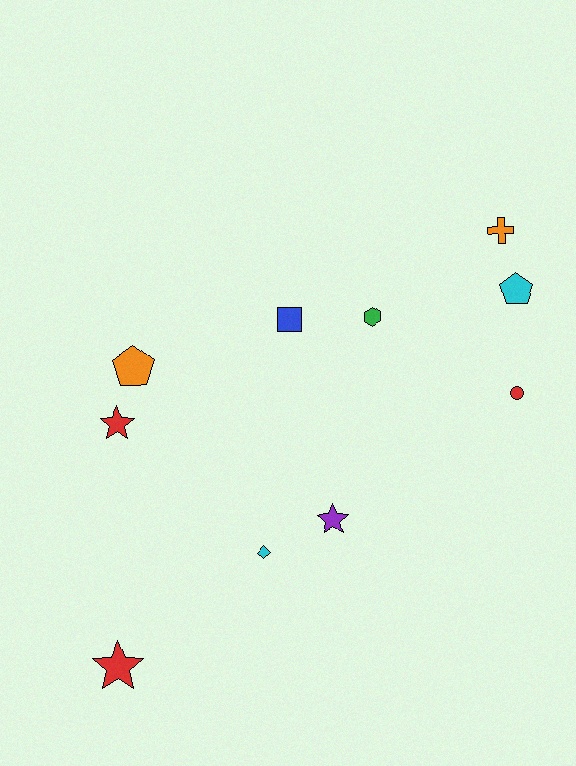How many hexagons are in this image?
There is 1 hexagon.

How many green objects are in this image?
There is 1 green object.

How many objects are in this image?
There are 10 objects.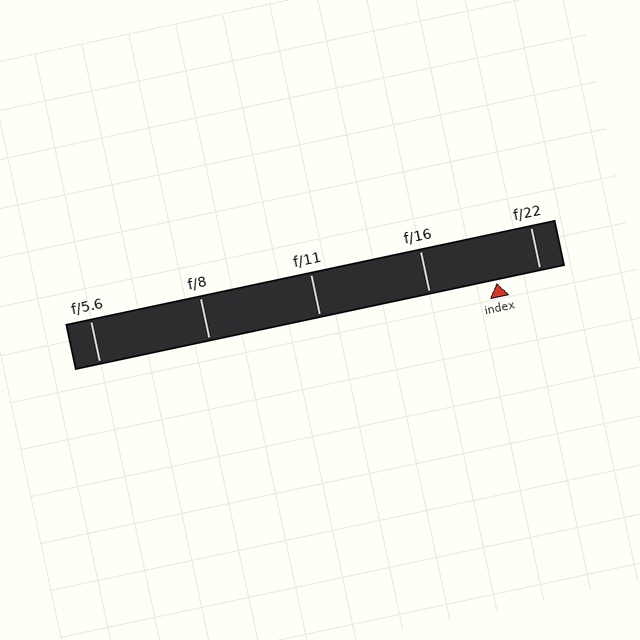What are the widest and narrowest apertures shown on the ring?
The widest aperture shown is f/5.6 and the narrowest is f/22.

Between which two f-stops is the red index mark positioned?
The index mark is between f/16 and f/22.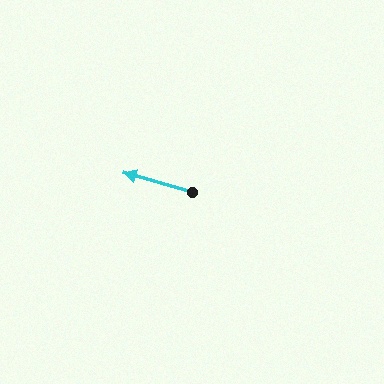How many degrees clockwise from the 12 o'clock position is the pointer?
Approximately 286 degrees.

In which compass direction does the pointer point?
West.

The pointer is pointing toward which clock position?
Roughly 10 o'clock.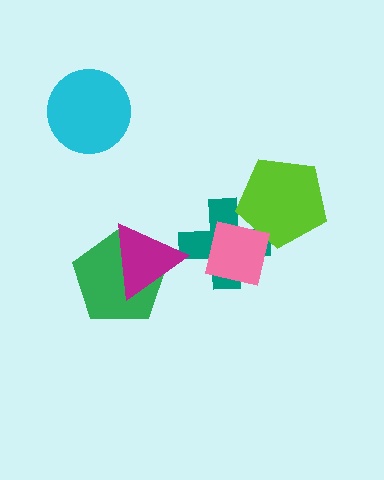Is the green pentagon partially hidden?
Yes, it is partially covered by another shape.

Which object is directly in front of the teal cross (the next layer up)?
The lime pentagon is directly in front of the teal cross.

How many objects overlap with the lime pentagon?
1 object overlaps with the lime pentagon.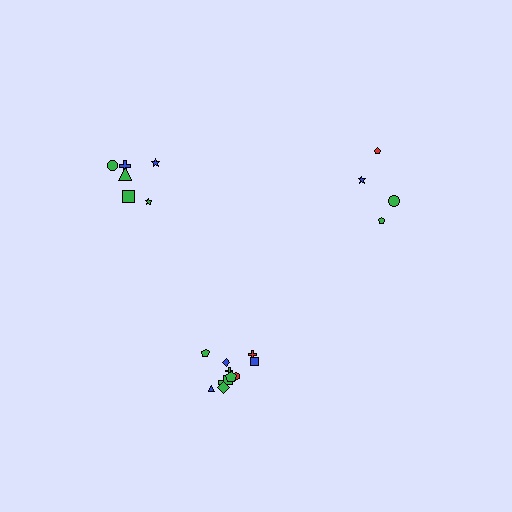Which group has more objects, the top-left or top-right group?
The top-left group.